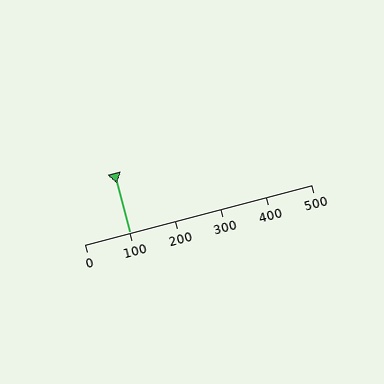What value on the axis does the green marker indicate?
The marker indicates approximately 100.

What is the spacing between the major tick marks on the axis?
The major ticks are spaced 100 apart.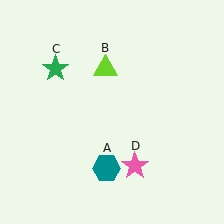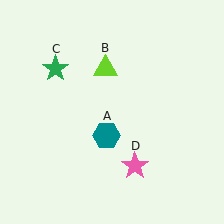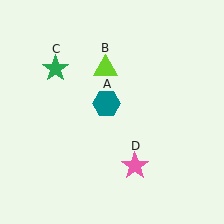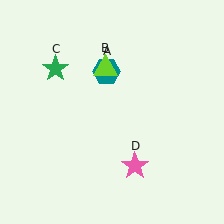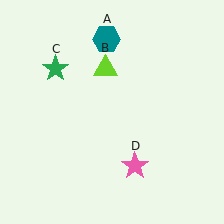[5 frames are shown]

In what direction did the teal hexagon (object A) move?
The teal hexagon (object A) moved up.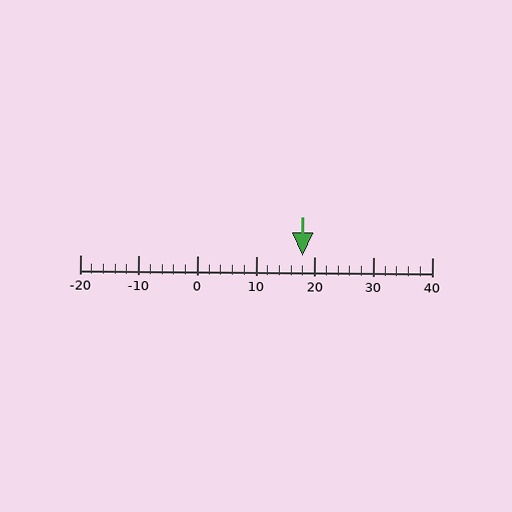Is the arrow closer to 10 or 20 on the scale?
The arrow is closer to 20.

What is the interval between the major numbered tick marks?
The major tick marks are spaced 10 units apart.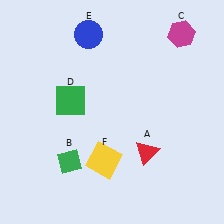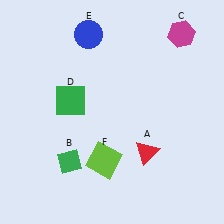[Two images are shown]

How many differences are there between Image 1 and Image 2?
There is 1 difference between the two images.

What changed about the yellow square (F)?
In Image 1, F is yellow. In Image 2, it changed to lime.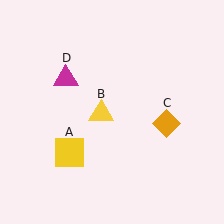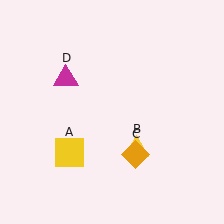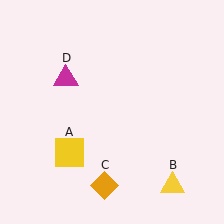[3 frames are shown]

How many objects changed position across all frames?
2 objects changed position: yellow triangle (object B), orange diamond (object C).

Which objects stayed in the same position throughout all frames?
Yellow square (object A) and magenta triangle (object D) remained stationary.